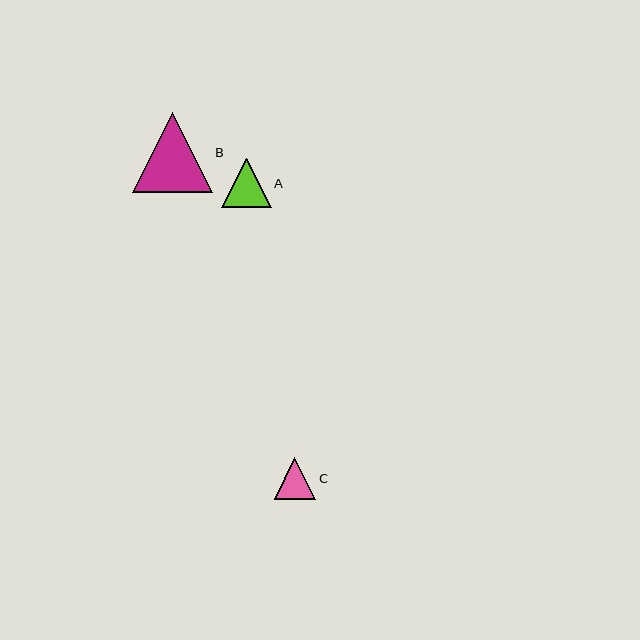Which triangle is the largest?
Triangle B is the largest with a size of approximately 80 pixels.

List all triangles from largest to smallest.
From largest to smallest: B, A, C.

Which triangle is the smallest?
Triangle C is the smallest with a size of approximately 42 pixels.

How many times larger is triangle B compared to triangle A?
Triangle B is approximately 1.6 times the size of triangle A.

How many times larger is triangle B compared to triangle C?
Triangle B is approximately 1.9 times the size of triangle C.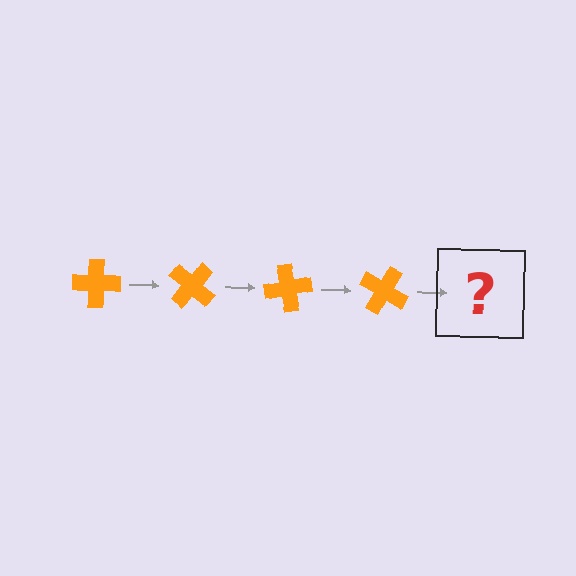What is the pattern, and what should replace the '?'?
The pattern is that the cross rotates 40 degrees each step. The '?' should be an orange cross rotated 160 degrees.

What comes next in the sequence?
The next element should be an orange cross rotated 160 degrees.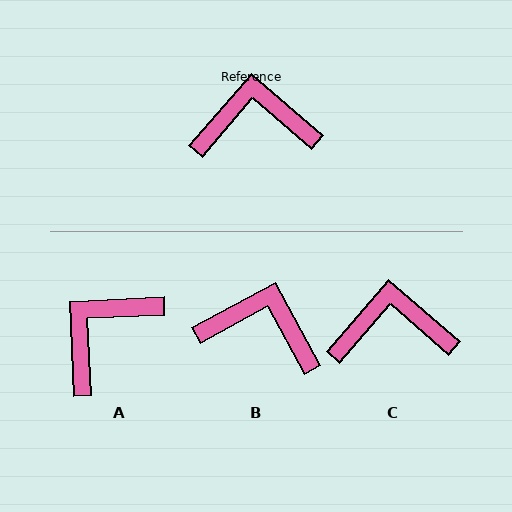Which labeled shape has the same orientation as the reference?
C.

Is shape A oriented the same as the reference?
No, it is off by about 43 degrees.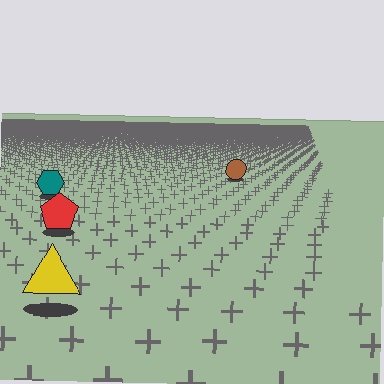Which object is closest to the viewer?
The yellow triangle is closest. The texture marks near it are larger and more spread out.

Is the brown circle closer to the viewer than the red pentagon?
No. The red pentagon is closer — you can tell from the texture gradient: the ground texture is coarser near it.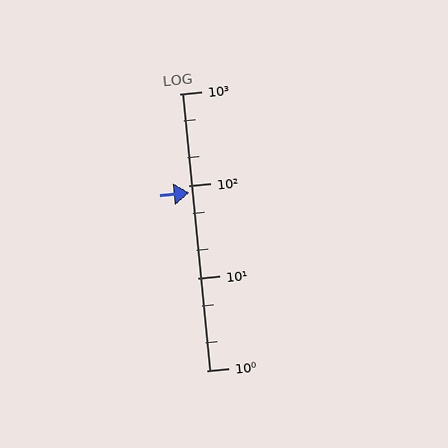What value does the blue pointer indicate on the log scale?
The pointer indicates approximately 84.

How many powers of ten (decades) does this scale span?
The scale spans 3 decades, from 1 to 1000.